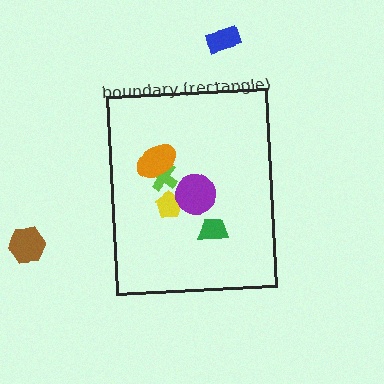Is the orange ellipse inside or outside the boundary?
Inside.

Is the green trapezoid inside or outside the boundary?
Inside.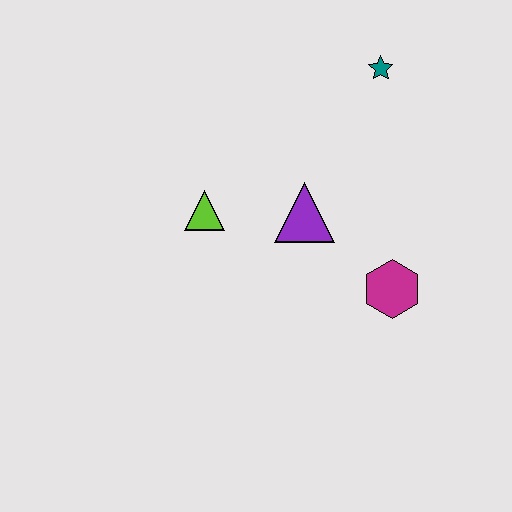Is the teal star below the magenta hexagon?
No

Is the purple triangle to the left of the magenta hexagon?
Yes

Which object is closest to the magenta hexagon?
The purple triangle is closest to the magenta hexagon.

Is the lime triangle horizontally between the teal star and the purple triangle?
No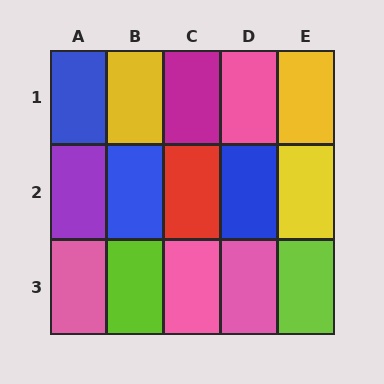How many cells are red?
1 cell is red.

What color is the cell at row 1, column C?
Magenta.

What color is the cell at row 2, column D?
Blue.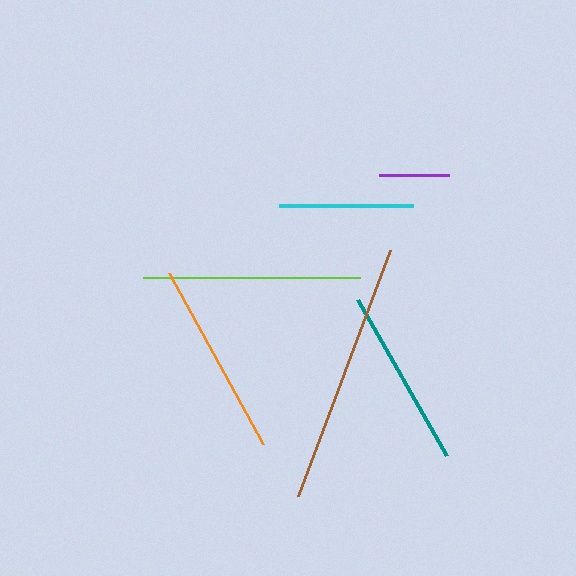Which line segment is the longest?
The brown line is the longest at approximately 263 pixels.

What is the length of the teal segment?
The teal segment is approximately 179 pixels long.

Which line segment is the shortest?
The purple line is the shortest at approximately 70 pixels.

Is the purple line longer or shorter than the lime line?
The lime line is longer than the purple line.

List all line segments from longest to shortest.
From longest to shortest: brown, lime, orange, teal, cyan, purple.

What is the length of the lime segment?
The lime segment is approximately 217 pixels long.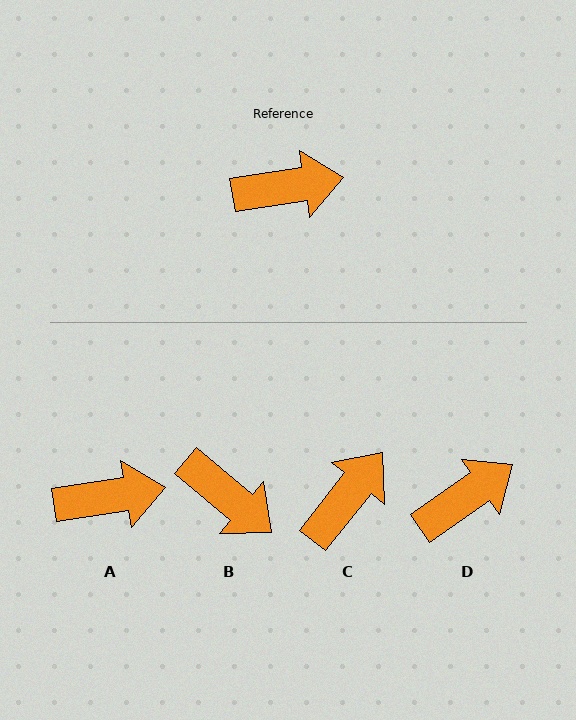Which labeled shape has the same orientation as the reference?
A.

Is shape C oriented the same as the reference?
No, it is off by about 43 degrees.